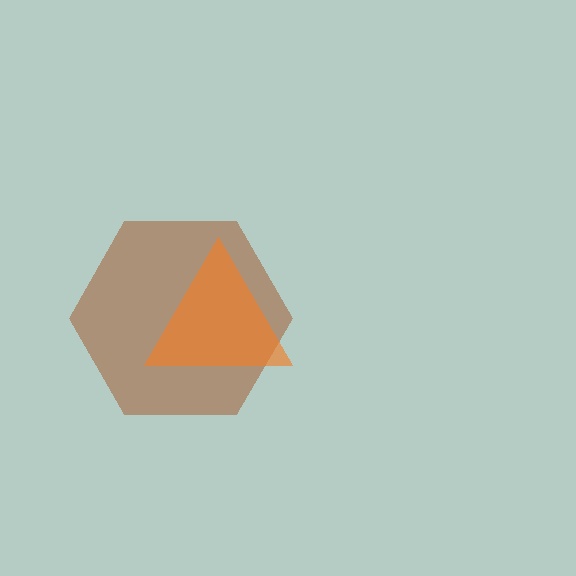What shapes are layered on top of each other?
The layered shapes are: a brown hexagon, an orange triangle.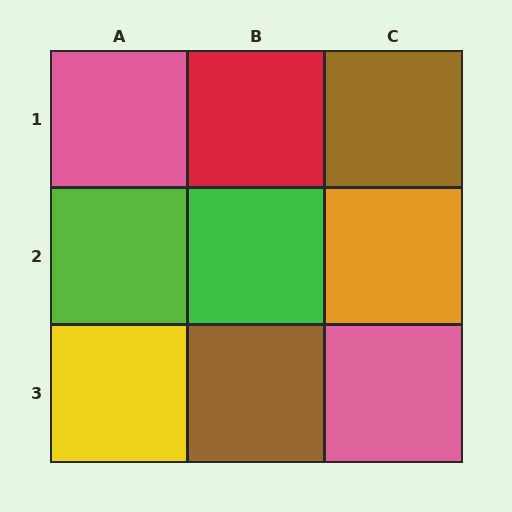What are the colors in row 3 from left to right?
Yellow, brown, pink.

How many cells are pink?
2 cells are pink.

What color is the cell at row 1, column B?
Red.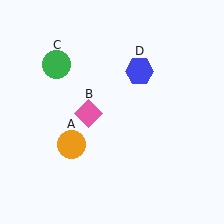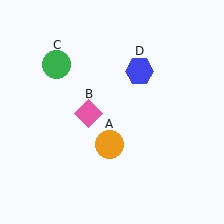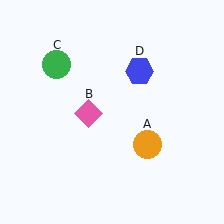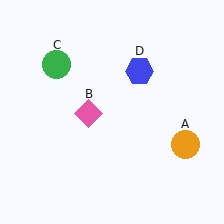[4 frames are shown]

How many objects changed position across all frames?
1 object changed position: orange circle (object A).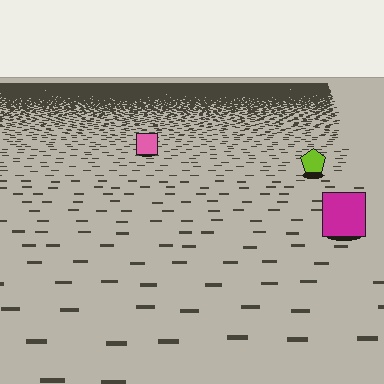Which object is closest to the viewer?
The magenta square is closest. The texture marks near it are larger and more spread out.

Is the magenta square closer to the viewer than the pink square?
Yes. The magenta square is closer — you can tell from the texture gradient: the ground texture is coarser near it.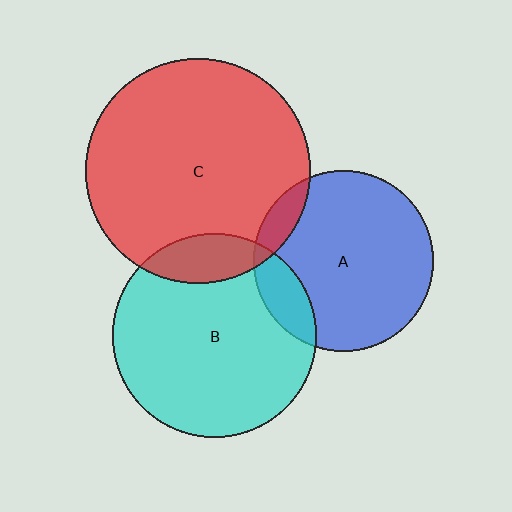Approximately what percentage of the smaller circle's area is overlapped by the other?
Approximately 15%.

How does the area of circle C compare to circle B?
Approximately 1.2 times.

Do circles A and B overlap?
Yes.